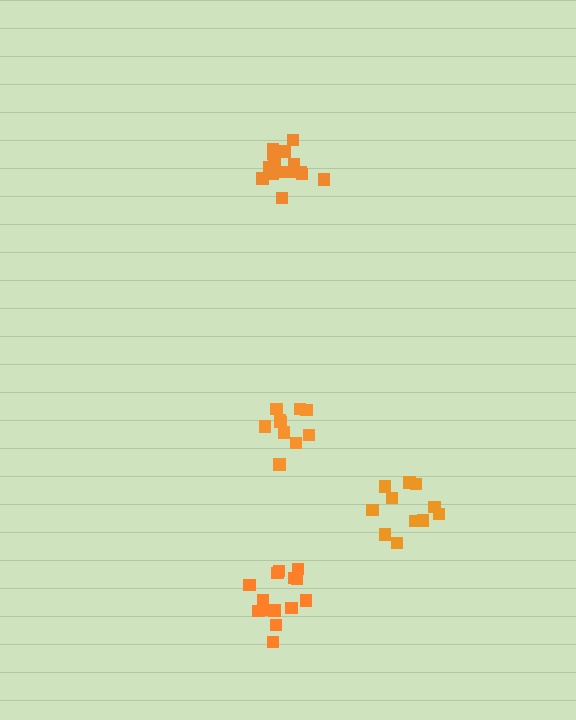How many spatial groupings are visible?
There are 4 spatial groupings.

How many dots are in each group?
Group 1: 15 dots, Group 2: 16 dots, Group 3: 10 dots, Group 4: 11 dots (52 total).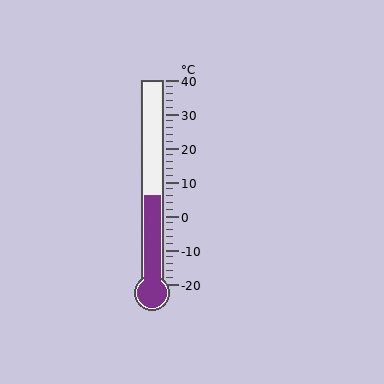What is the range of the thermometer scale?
The thermometer scale ranges from -20°C to 40°C.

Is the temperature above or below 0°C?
The temperature is above 0°C.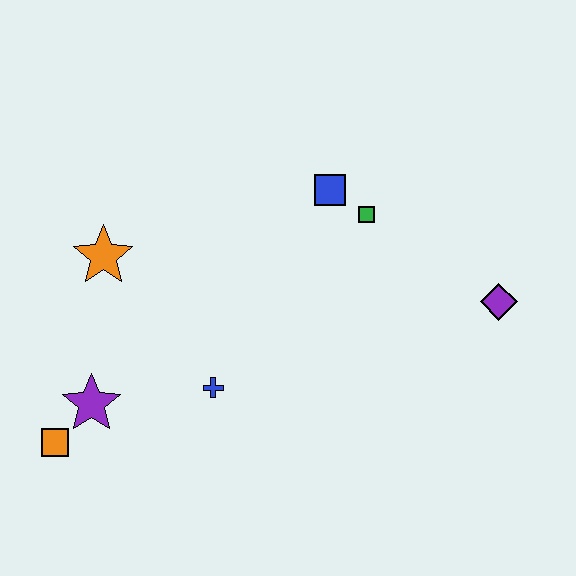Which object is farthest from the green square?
The orange square is farthest from the green square.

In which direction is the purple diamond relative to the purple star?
The purple diamond is to the right of the purple star.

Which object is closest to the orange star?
The purple star is closest to the orange star.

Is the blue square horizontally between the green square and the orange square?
Yes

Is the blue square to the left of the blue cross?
No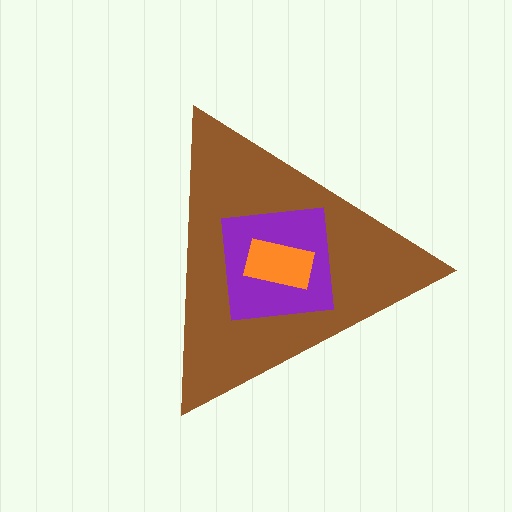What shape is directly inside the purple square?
The orange rectangle.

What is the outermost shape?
The brown triangle.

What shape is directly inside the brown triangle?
The purple square.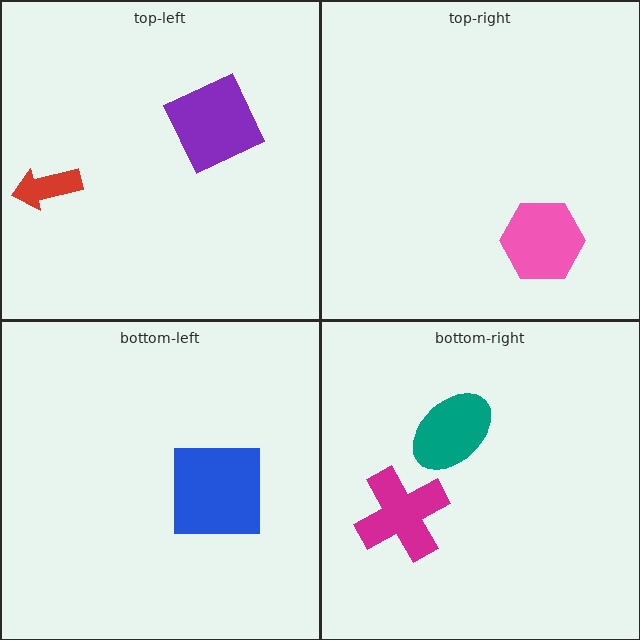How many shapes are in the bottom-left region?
1.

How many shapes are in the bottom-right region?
2.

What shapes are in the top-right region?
The pink hexagon.